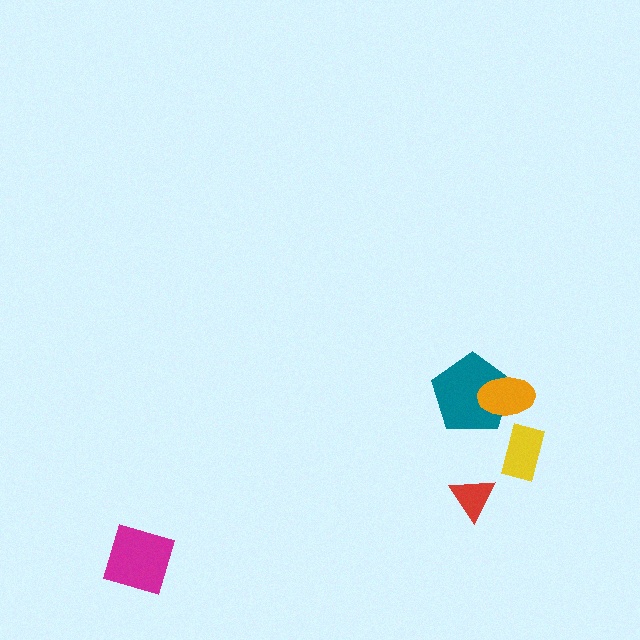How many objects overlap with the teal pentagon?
1 object overlaps with the teal pentagon.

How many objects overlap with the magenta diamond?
0 objects overlap with the magenta diamond.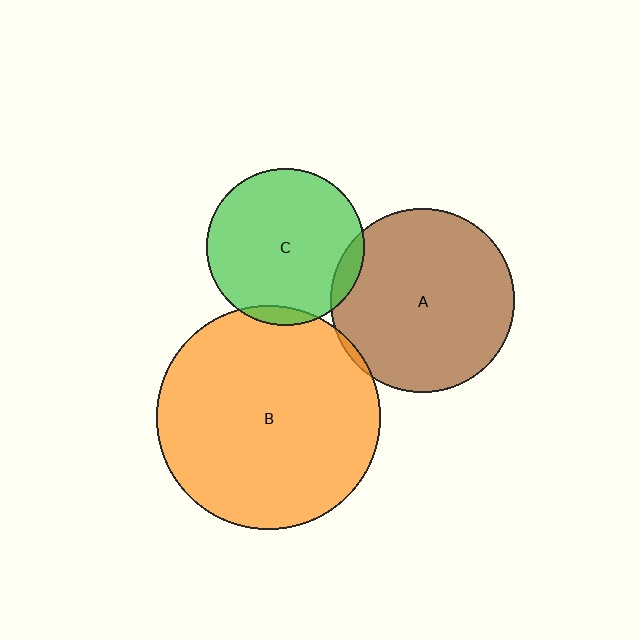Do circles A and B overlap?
Yes.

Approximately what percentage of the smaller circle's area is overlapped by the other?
Approximately 5%.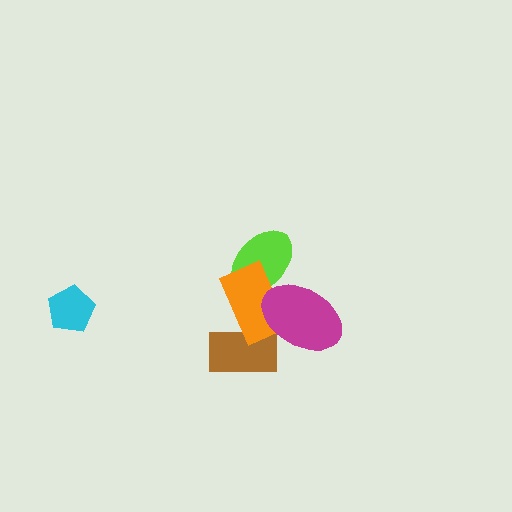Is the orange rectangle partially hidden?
Yes, it is partially covered by another shape.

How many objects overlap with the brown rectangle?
2 objects overlap with the brown rectangle.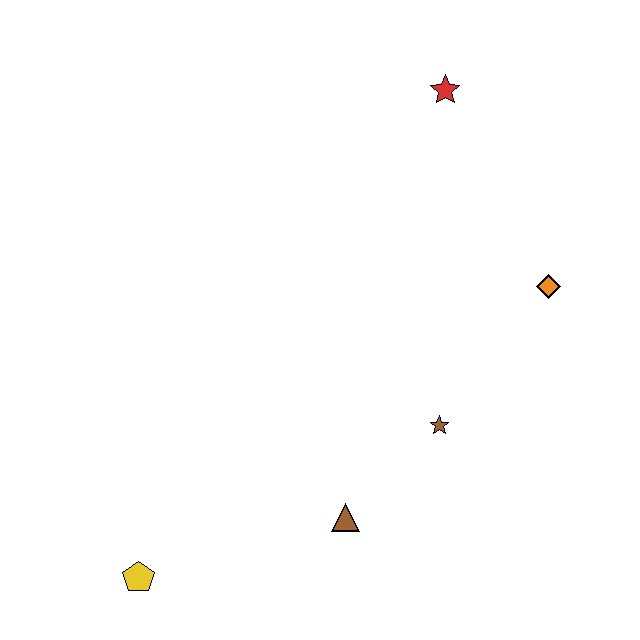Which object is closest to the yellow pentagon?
The brown triangle is closest to the yellow pentagon.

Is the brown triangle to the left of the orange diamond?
Yes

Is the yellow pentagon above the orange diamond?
No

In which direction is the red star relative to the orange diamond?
The red star is above the orange diamond.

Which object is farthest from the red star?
The yellow pentagon is farthest from the red star.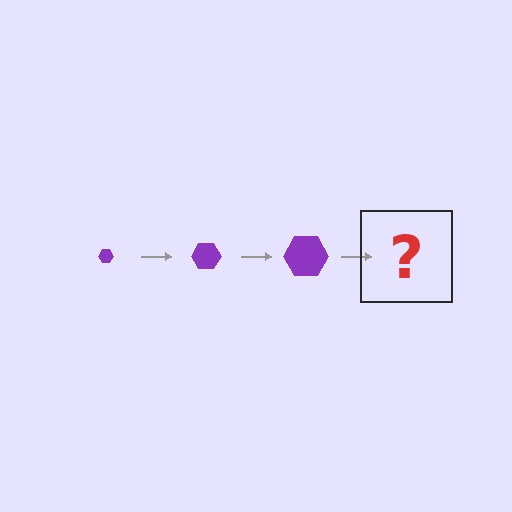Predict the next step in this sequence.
The next step is a purple hexagon, larger than the previous one.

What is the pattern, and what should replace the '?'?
The pattern is that the hexagon gets progressively larger each step. The '?' should be a purple hexagon, larger than the previous one.